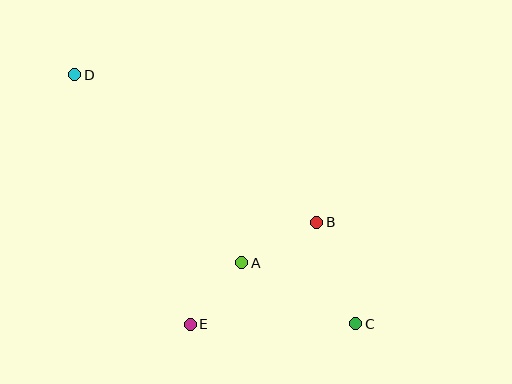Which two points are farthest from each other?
Points C and D are farthest from each other.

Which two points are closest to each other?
Points A and E are closest to each other.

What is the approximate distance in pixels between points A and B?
The distance between A and B is approximately 85 pixels.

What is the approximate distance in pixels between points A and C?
The distance between A and C is approximately 129 pixels.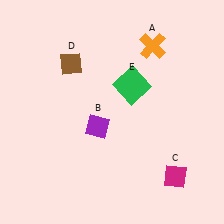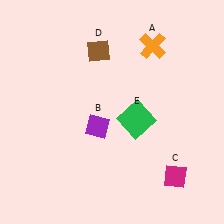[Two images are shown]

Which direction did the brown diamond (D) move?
The brown diamond (D) moved right.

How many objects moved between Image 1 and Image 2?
2 objects moved between the two images.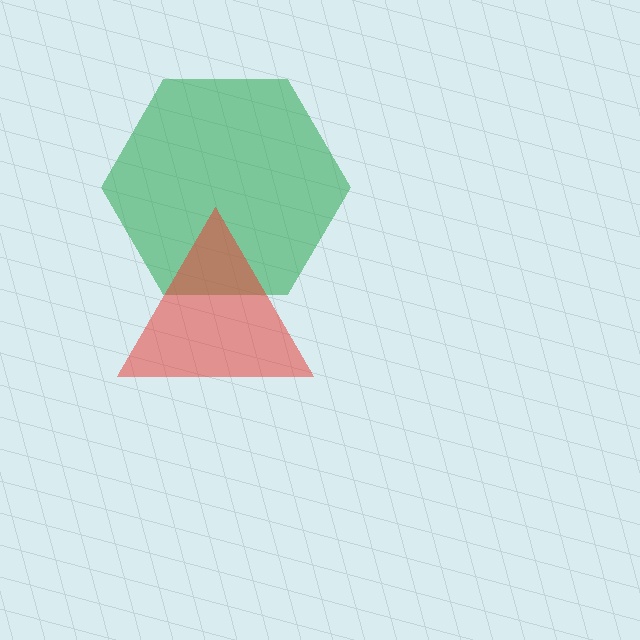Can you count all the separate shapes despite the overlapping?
Yes, there are 2 separate shapes.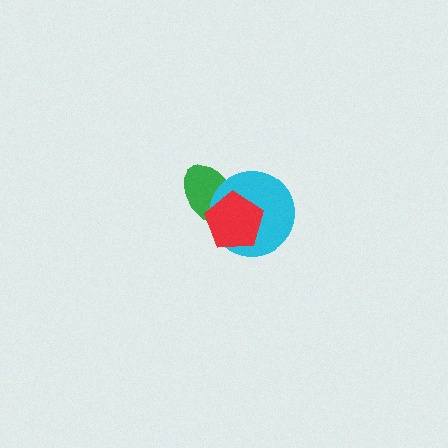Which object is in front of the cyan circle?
The red pentagon is in front of the cyan circle.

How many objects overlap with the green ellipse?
2 objects overlap with the green ellipse.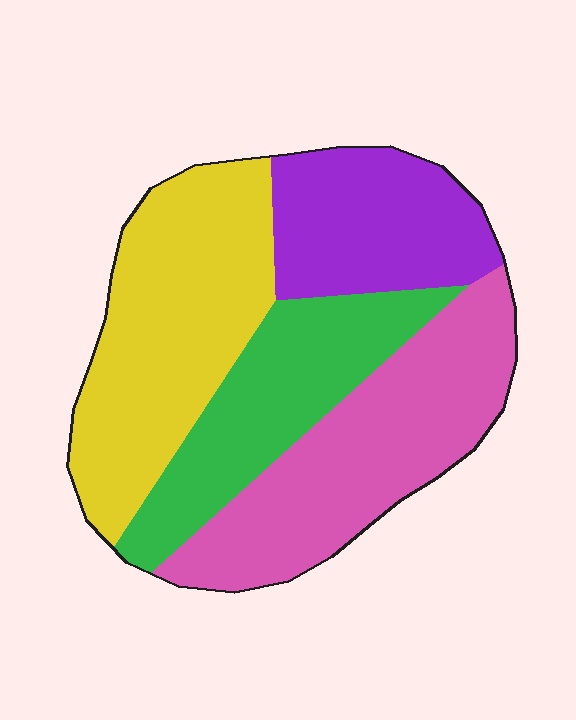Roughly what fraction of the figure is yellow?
Yellow covers around 30% of the figure.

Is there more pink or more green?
Pink.